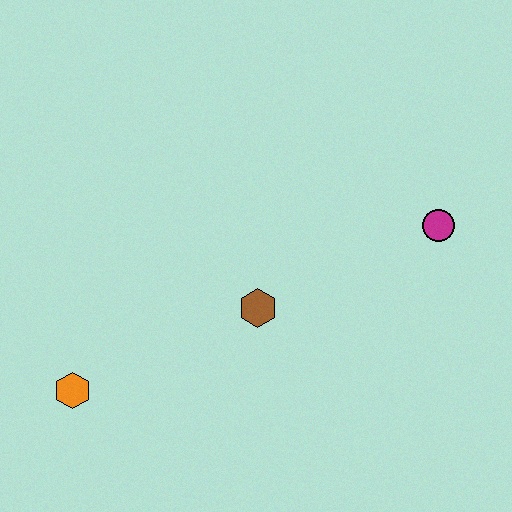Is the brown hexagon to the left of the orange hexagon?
No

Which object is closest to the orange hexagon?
The brown hexagon is closest to the orange hexagon.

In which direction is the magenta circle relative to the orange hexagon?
The magenta circle is to the right of the orange hexagon.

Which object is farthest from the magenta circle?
The orange hexagon is farthest from the magenta circle.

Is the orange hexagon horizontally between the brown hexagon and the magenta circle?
No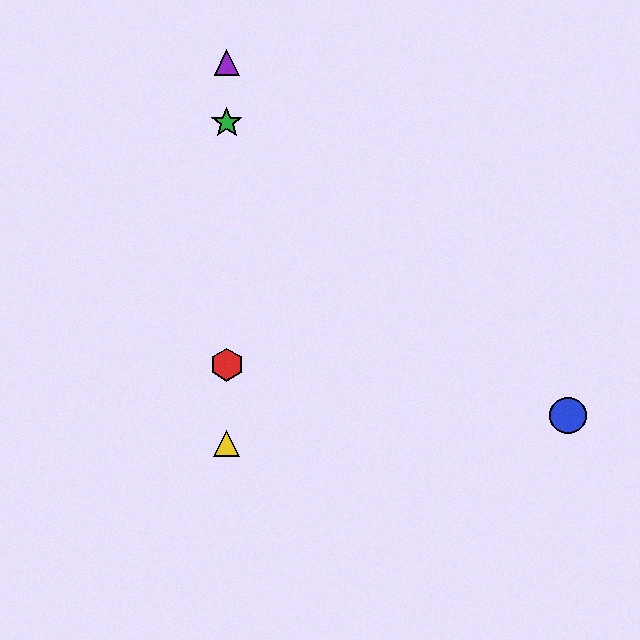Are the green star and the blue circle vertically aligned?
No, the green star is at x≈227 and the blue circle is at x≈568.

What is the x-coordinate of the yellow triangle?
The yellow triangle is at x≈227.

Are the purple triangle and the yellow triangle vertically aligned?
Yes, both are at x≈227.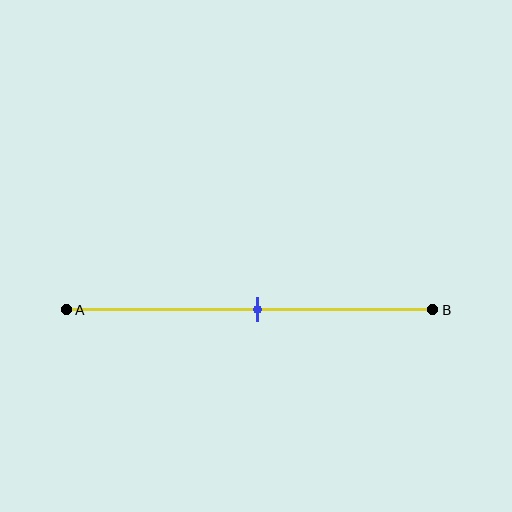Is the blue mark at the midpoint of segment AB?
Yes, the mark is approximately at the midpoint.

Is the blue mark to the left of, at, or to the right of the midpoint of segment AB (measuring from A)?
The blue mark is approximately at the midpoint of segment AB.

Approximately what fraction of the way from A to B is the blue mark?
The blue mark is approximately 50% of the way from A to B.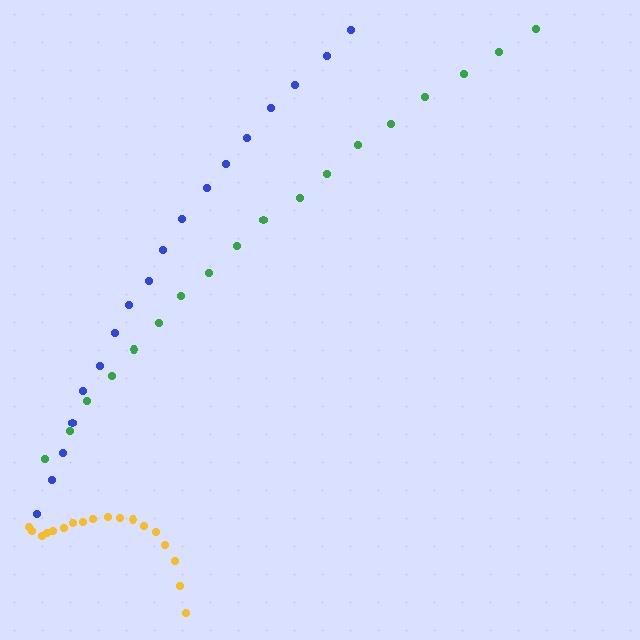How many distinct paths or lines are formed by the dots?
There are 3 distinct paths.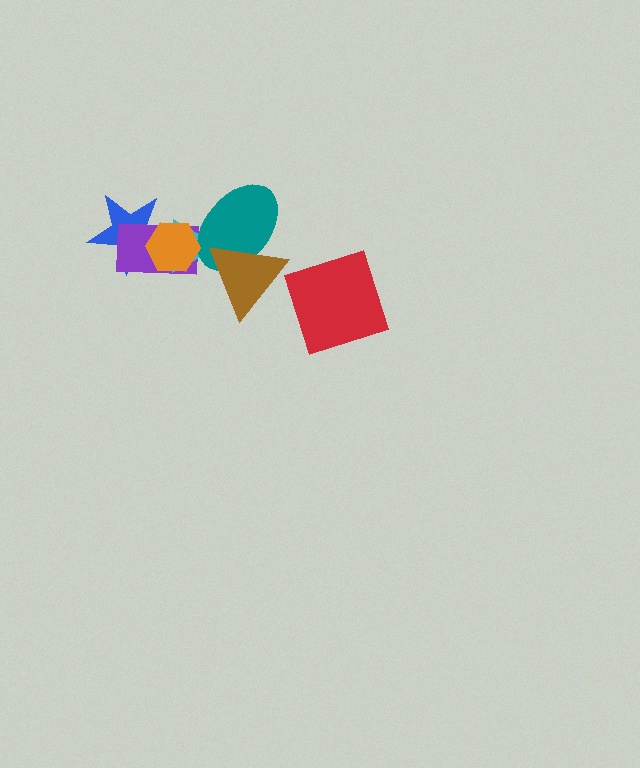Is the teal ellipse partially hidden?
Yes, it is partially covered by another shape.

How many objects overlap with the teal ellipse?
3 objects overlap with the teal ellipse.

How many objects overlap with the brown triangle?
2 objects overlap with the brown triangle.